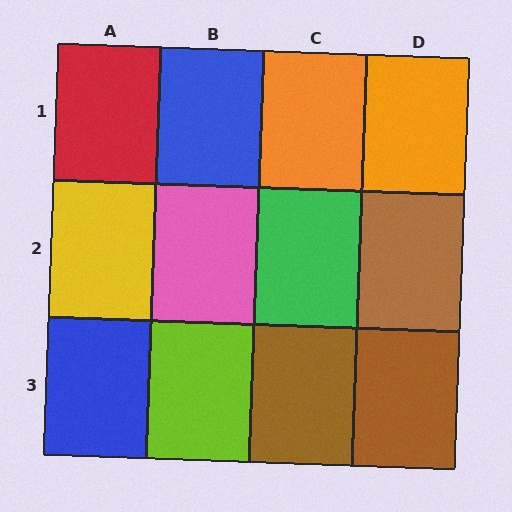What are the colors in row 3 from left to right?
Blue, lime, brown, brown.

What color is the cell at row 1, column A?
Red.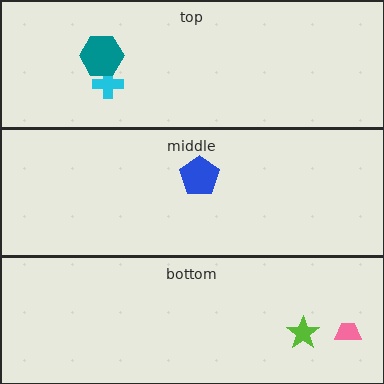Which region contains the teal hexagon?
The top region.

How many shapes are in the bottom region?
2.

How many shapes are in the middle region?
1.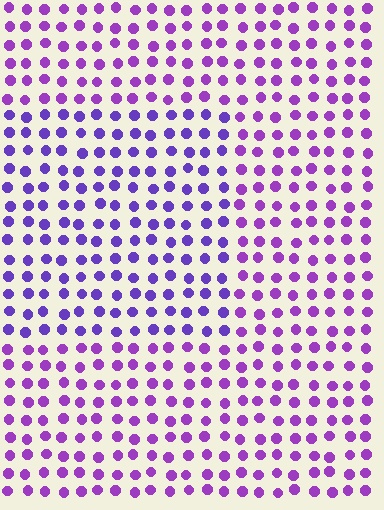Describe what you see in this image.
The image is filled with small purple elements in a uniform arrangement. A rectangle-shaped region is visible where the elements are tinted to a slightly different hue, forming a subtle color boundary.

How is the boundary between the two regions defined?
The boundary is defined purely by a slight shift in hue (about 24 degrees). Spacing, size, and orientation are identical on both sides.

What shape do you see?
I see a rectangle.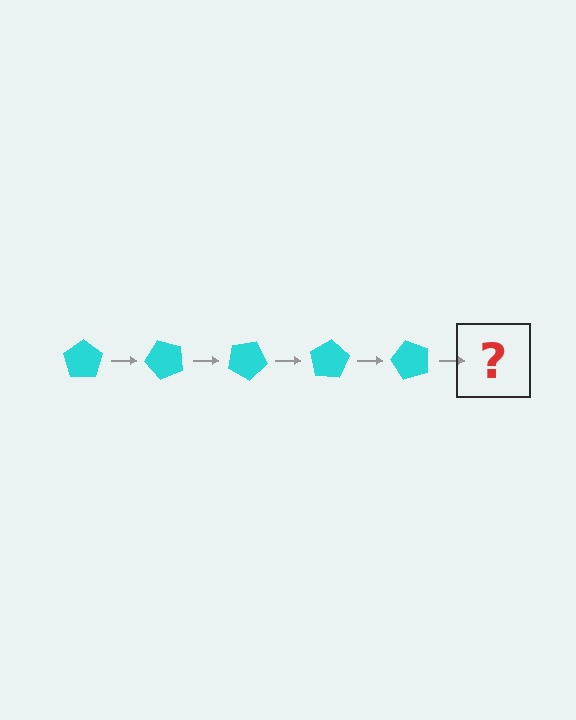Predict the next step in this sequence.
The next step is a cyan pentagon rotated 250 degrees.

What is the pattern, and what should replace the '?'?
The pattern is that the pentagon rotates 50 degrees each step. The '?' should be a cyan pentagon rotated 250 degrees.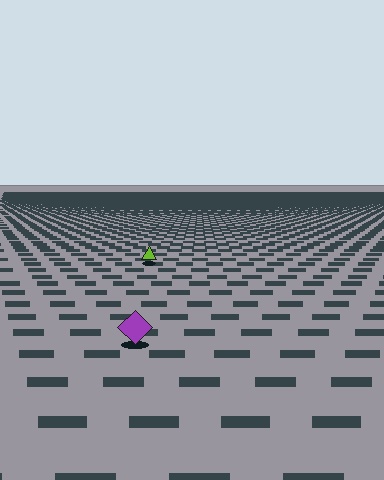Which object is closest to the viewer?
The purple diamond is closest. The texture marks near it are larger and more spread out.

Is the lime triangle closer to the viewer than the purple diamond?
No. The purple diamond is closer — you can tell from the texture gradient: the ground texture is coarser near it.